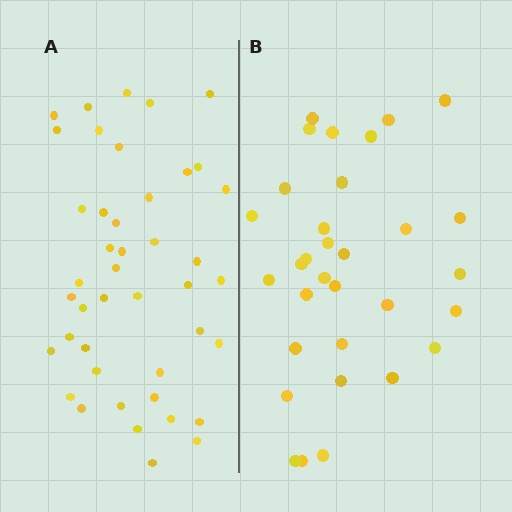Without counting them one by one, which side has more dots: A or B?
Region A (the left region) has more dots.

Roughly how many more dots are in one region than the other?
Region A has roughly 12 or so more dots than region B.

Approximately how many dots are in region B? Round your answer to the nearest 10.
About 30 dots. (The exact count is 32, which rounds to 30.)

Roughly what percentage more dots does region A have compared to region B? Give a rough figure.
About 35% more.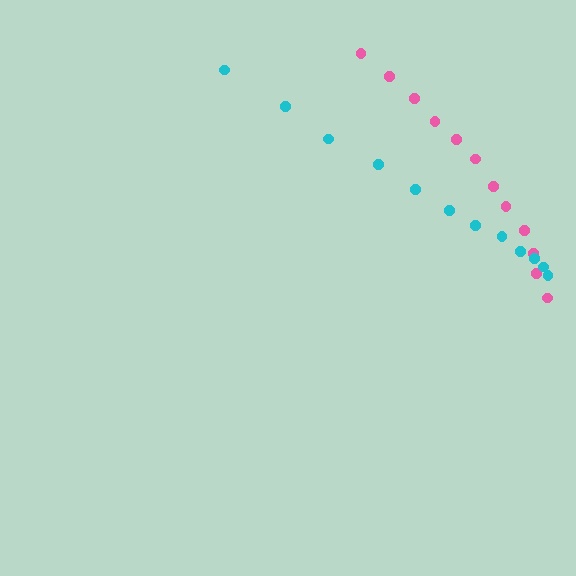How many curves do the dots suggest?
There are 2 distinct paths.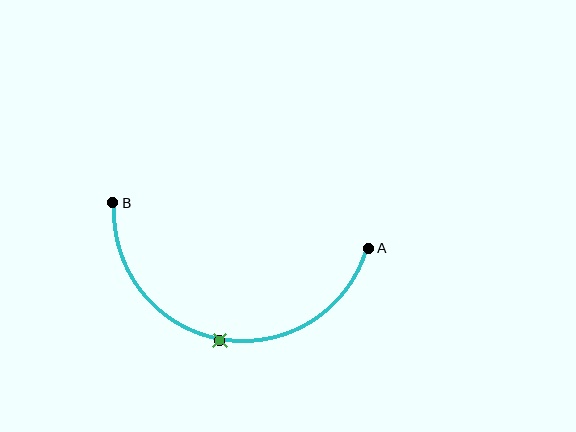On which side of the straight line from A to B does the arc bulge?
The arc bulges below the straight line connecting A and B.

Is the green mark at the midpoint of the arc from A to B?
Yes. The green mark lies on the arc at equal arc-length from both A and B — it is the arc midpoint.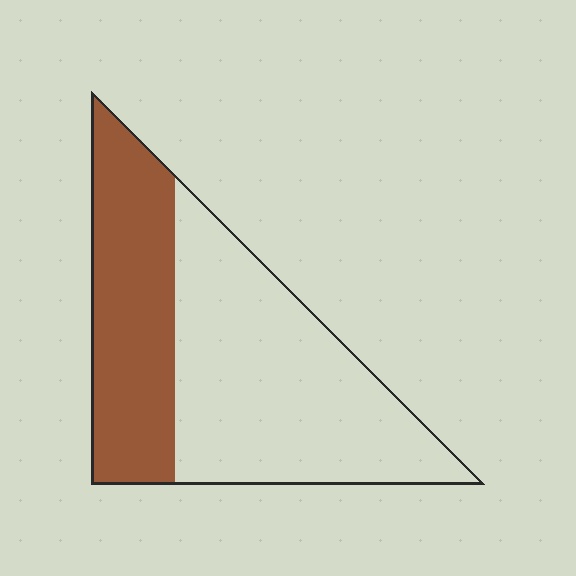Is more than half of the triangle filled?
No.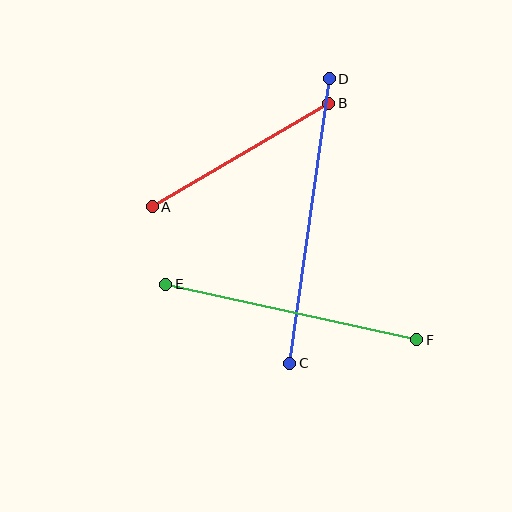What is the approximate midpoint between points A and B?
The midpoint is at approximately (241, 155) pixels.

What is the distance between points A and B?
The distance is approximately 205 pixels.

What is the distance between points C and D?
The distance is approximately 287 pixels.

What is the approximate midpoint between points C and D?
The midpoint is at approximately (309, 221) pixels.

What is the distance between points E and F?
The distance is approximately 257 pixels.